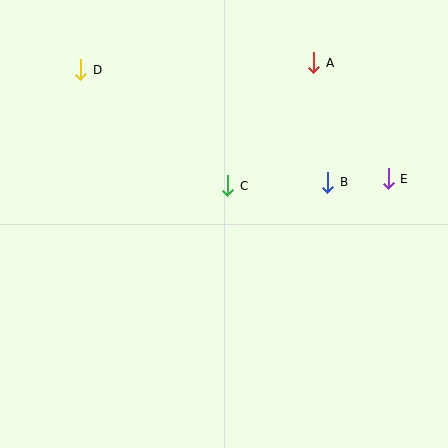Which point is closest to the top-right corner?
Point A is closest to the top-right corner.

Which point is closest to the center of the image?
Point C at (228, 186) is closest to the center.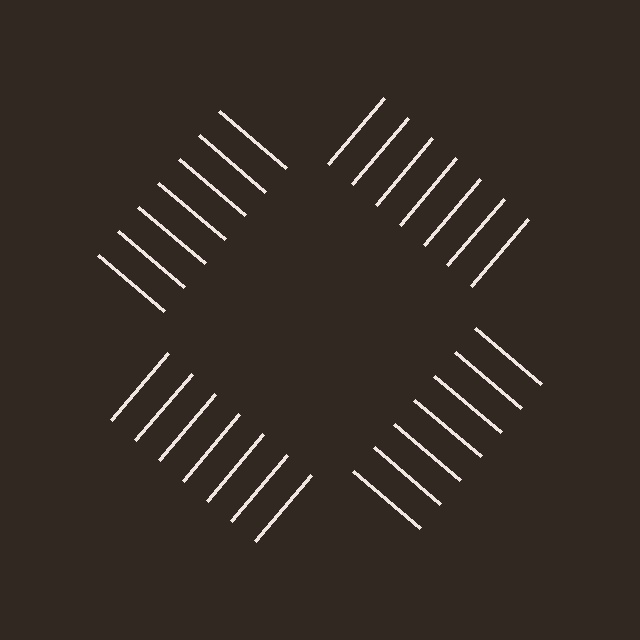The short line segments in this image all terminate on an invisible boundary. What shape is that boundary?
An illusory square — the line segments terminate on its edges but no continuous stroke is drawn.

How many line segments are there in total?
28 — 7 along each of the 4 edges.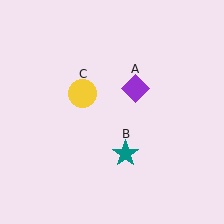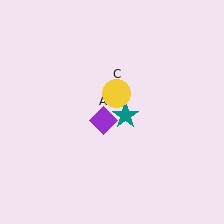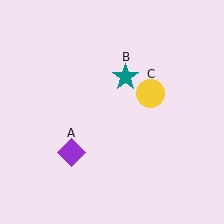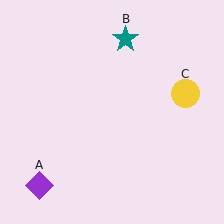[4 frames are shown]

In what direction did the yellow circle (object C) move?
The yellow circle (object C) moved right.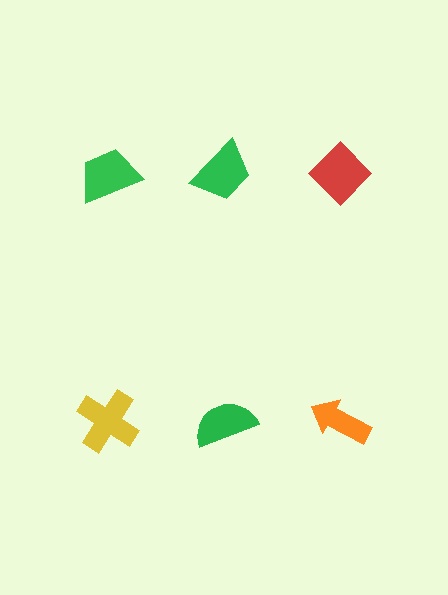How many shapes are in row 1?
3 shapes.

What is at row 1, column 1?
A green trapezoid.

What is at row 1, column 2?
A green trapezoid.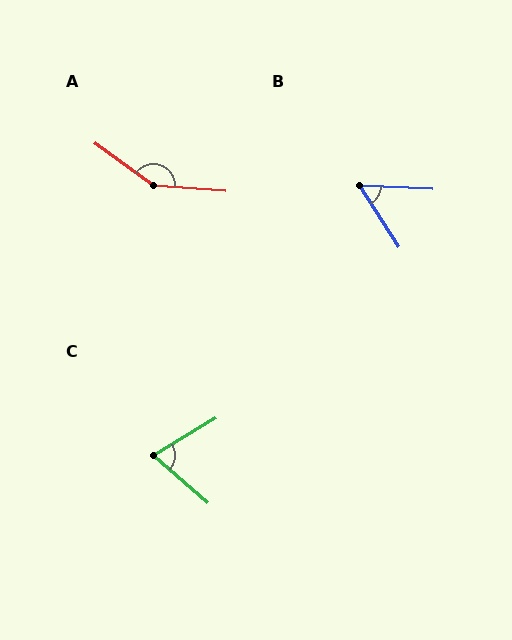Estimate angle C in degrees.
Approximately 72 degrees.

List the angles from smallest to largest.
B (55°), C (72°), A (149°).